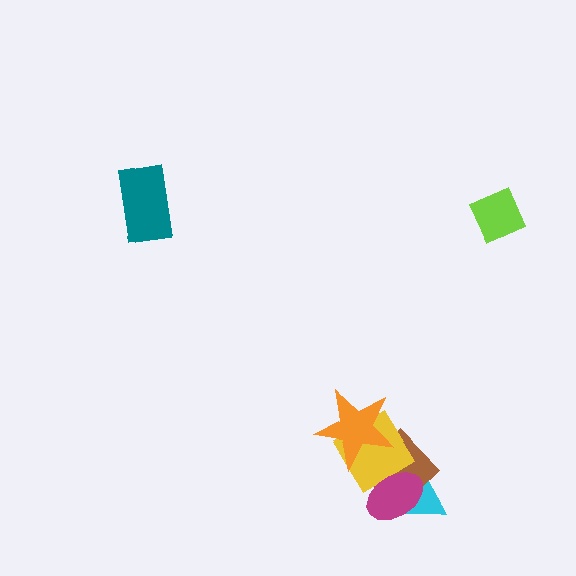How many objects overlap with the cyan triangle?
3 objects overlap with the cyan triangle.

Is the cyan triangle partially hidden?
Yes, it is partially covered by another shape.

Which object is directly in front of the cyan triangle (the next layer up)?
The brown diamond is directly in front of the cyan triangle.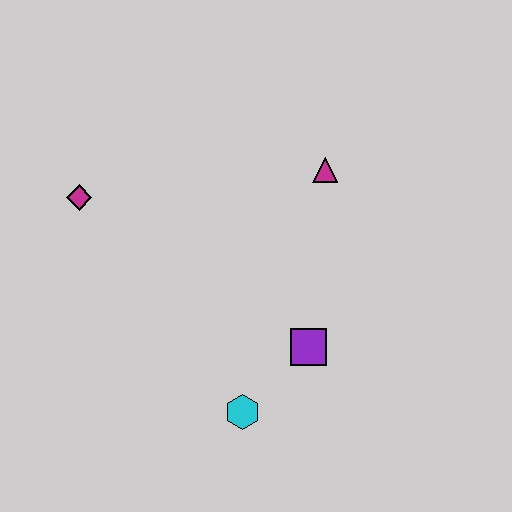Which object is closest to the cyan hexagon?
The purple square is closest to the cyan hexagon.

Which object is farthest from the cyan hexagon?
The magenta diamond is farthest from the cyan hexagon.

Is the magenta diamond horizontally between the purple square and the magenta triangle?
No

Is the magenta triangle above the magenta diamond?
Yes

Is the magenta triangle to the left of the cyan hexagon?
No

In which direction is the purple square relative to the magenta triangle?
The purple square is below the magenta triangle.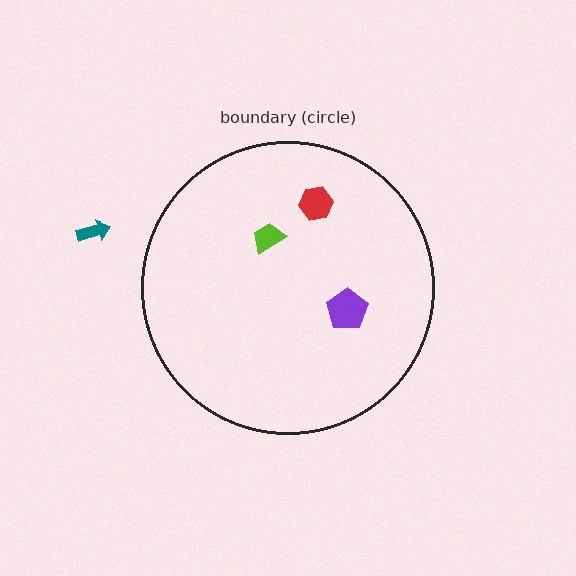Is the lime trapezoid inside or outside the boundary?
Inside.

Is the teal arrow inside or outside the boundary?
Outside.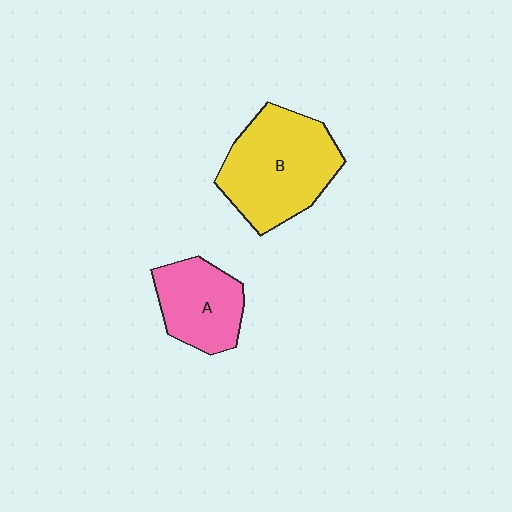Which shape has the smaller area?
Shape A (pink).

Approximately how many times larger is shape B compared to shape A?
Approximately 1.6 times.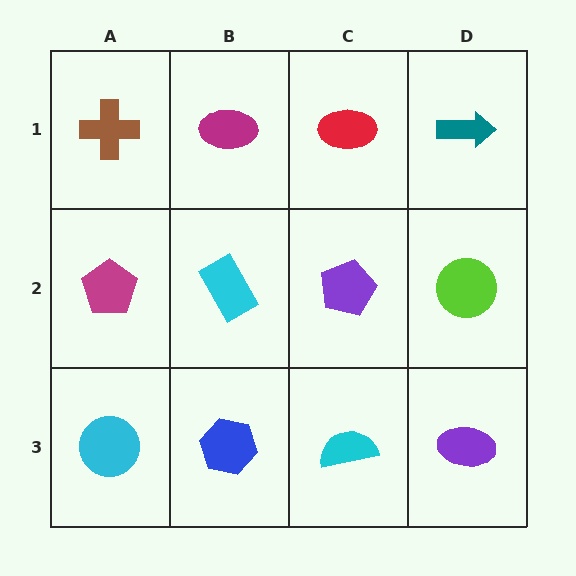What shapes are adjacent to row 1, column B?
A cyan rectangle (row 2, column B), a brown cross (row 1, column A), a red ellipse (row 1, column C).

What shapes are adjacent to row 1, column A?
A magenta pentagon (row 2, column A), a magenta ellipse (row 1, column B).